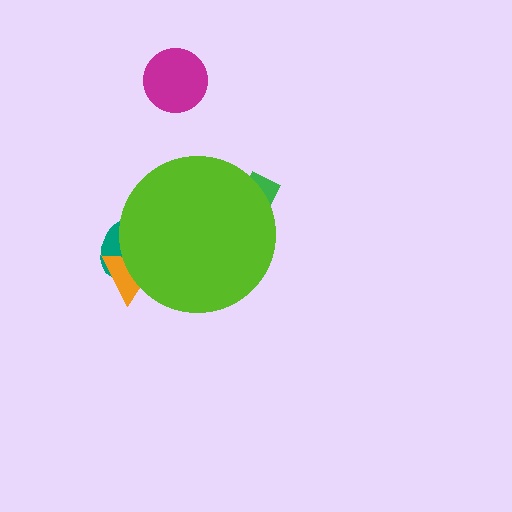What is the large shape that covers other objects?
A lime circle.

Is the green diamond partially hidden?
Yes, the green diamond is partially hidden behind the lime circle.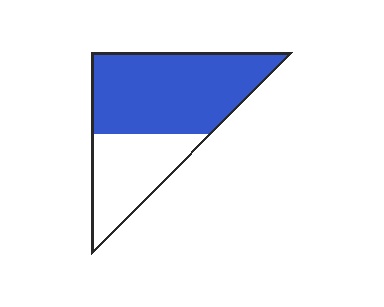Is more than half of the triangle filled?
Yes.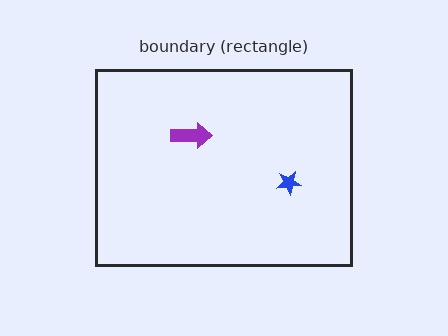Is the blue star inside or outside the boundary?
Inside.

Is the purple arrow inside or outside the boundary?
Inside.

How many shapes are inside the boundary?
2 inside, 0 outside.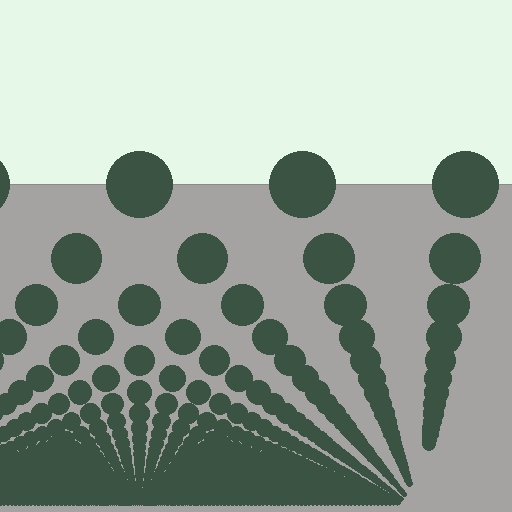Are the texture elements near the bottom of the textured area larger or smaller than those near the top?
Smaller. The gradient is inverted — elements near the bottom are smaller and denser.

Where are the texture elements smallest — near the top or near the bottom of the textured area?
Near the bottom.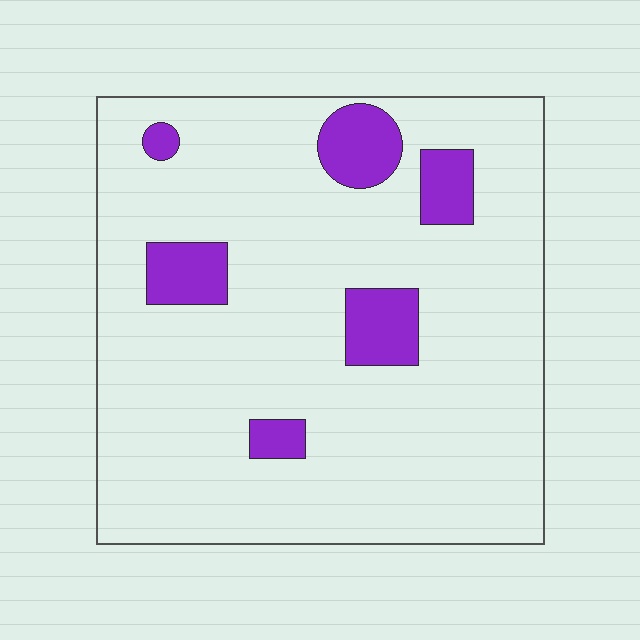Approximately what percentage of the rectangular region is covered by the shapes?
Approximately 10%.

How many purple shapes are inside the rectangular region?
6.